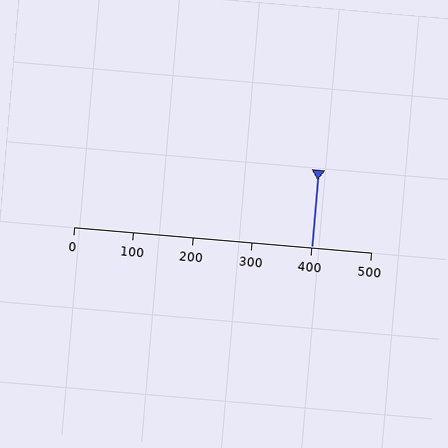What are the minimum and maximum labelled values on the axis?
The axis runs from 0 to 500.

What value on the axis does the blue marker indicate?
The marker indicates approximately 400.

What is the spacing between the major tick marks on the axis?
The major ticks are spaced 100 apart.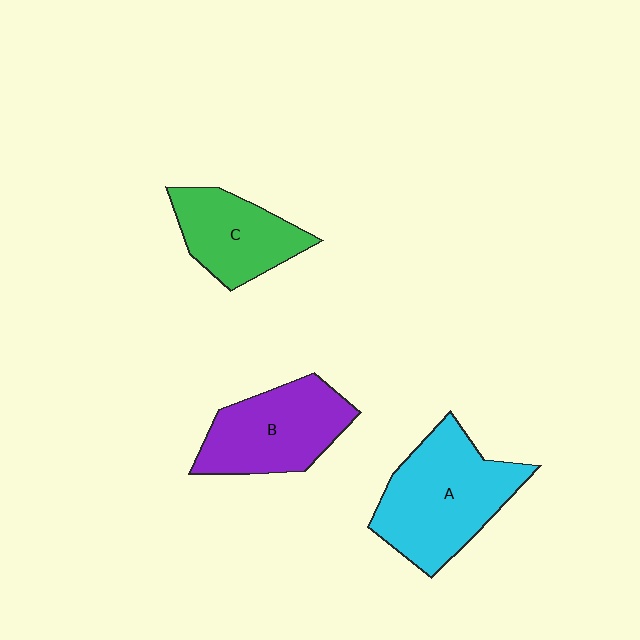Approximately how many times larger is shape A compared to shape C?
Approximately 1.5 times.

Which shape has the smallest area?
Shape C (green).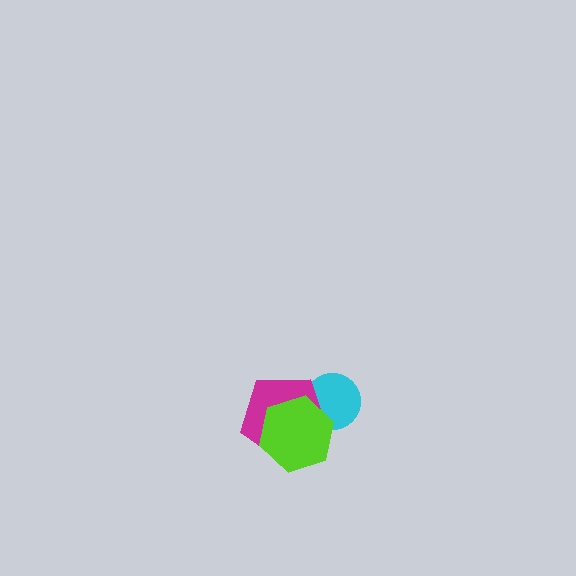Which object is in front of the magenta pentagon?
The lime hexagon is in front of the magenta pentagon.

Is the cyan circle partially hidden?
Yes, it is partially covered by another shape.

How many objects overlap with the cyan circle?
2 objects overlap with the cyan circle.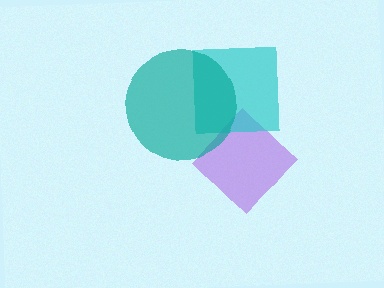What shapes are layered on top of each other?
The layered shapes are: a purple diamond, a cyan square, a teal circle.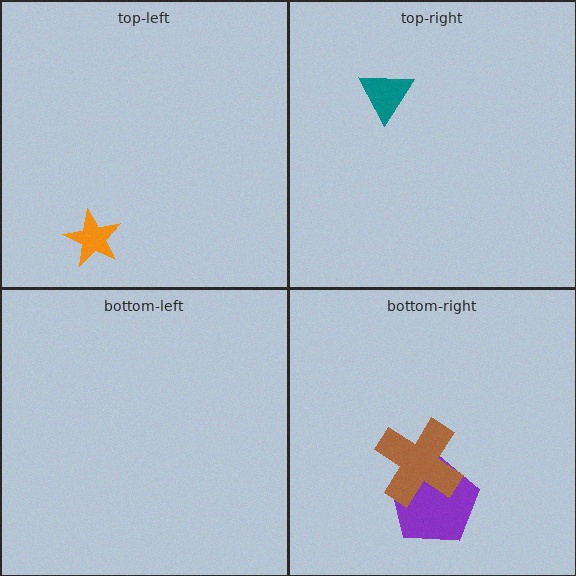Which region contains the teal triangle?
The top-right region.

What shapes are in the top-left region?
The orange star.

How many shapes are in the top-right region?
1.